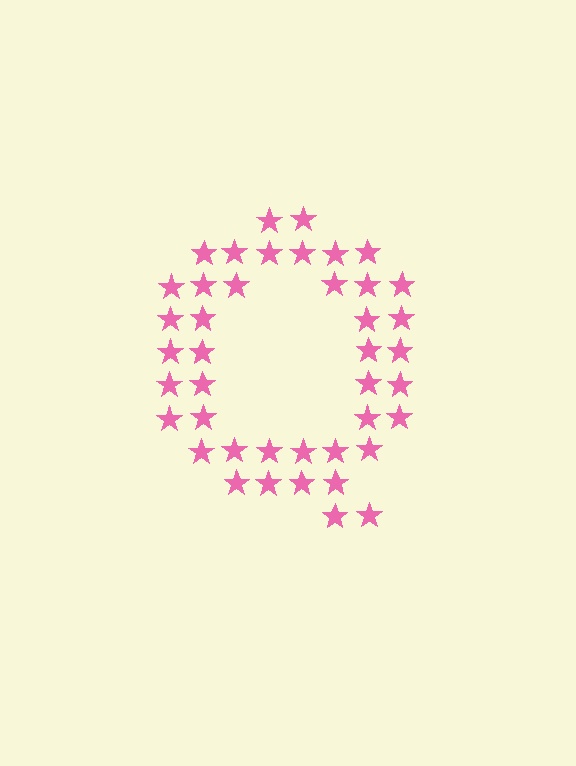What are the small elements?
The small elements are stars.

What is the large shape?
The large shape is the letter Q.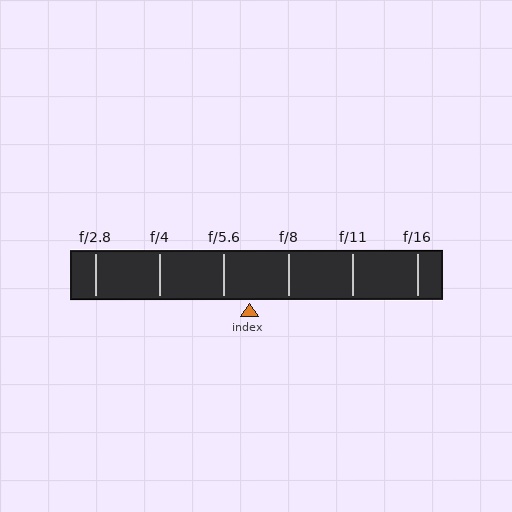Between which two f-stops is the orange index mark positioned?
The index mark is between f/5.6 and f/8.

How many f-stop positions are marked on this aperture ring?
There are 6 f-stop positions marked.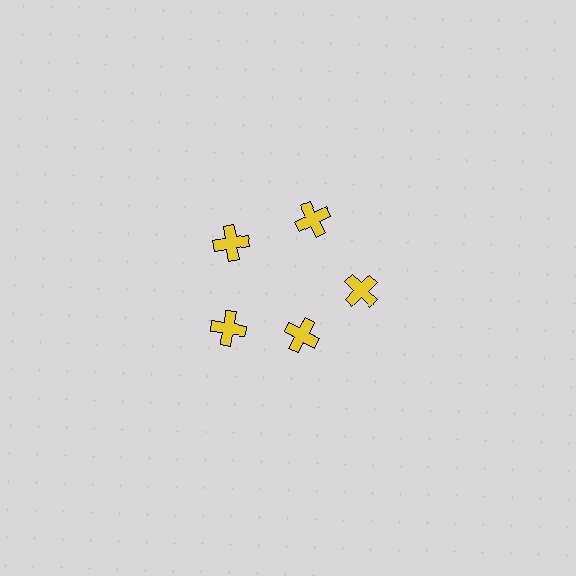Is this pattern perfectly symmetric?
No. The 5 yellow crosses are arranged in a ring, but one element near the 5 o'clock position is pulled inward toward the center, breaking the 5-fold rotational symmetry.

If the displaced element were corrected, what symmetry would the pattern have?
It would have 5-fold rotational symmetry — the pattern would map onto itself every 72 degrees.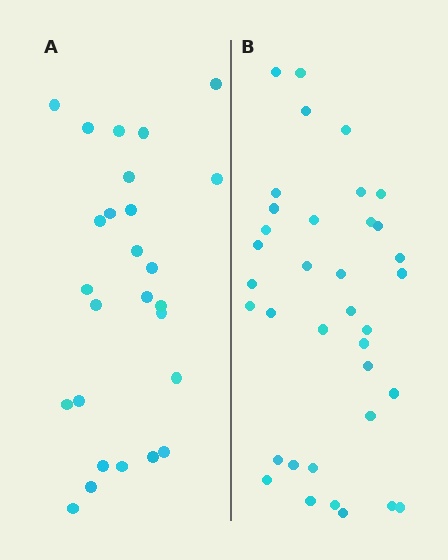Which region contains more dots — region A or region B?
Region B (the right region) has more dots.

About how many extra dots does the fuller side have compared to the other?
Region B has roughly 10 or so more dots than region A.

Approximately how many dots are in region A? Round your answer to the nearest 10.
About 30 dots. (The exact count is 26, which rounds to 30.)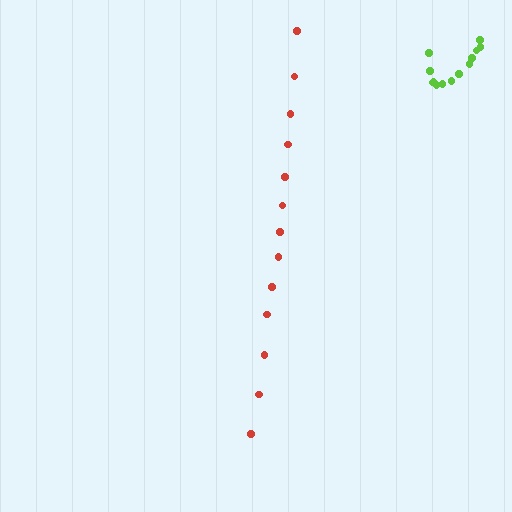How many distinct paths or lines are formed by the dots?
There are 2 distinct paths.